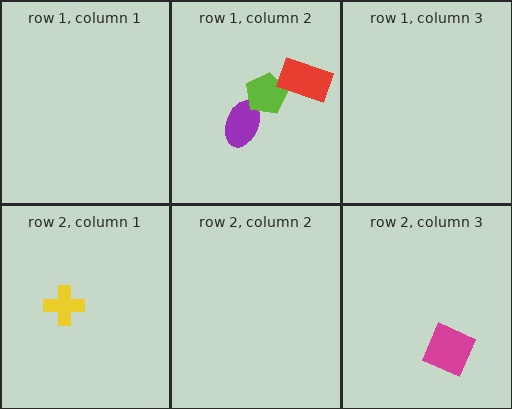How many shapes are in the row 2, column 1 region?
1.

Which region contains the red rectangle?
The row 1, column 2 region.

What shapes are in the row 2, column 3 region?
The magenta diamond.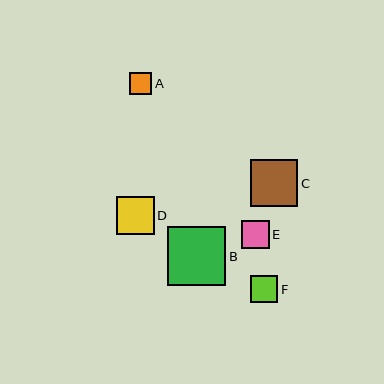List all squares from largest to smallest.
From largest to smallest: B, C, D, E, F, A.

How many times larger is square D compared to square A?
Square D is approximately 1.7 times the size of square A.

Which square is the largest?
Square B is the largest with a size of approximately 58 pixels.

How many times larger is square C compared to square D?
Square C is approximately 1.2 times the size of square D.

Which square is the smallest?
Square A is the smallest with a size of approximately 22 pixels.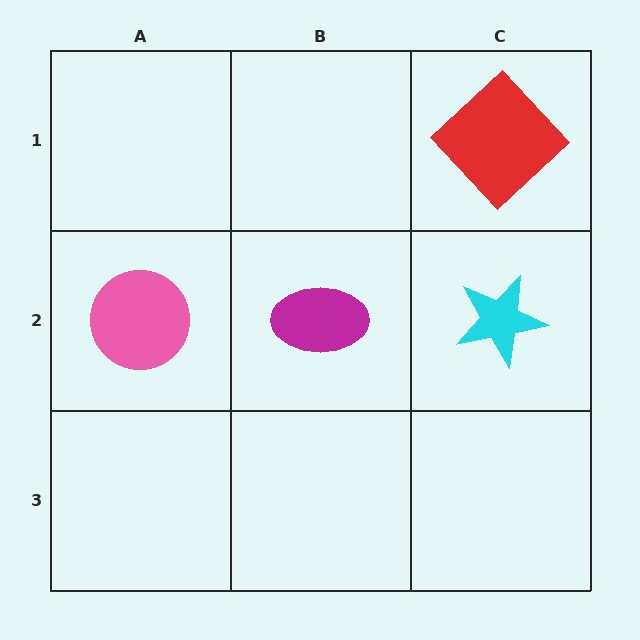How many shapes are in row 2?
3 shapes.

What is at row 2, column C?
A cyan star.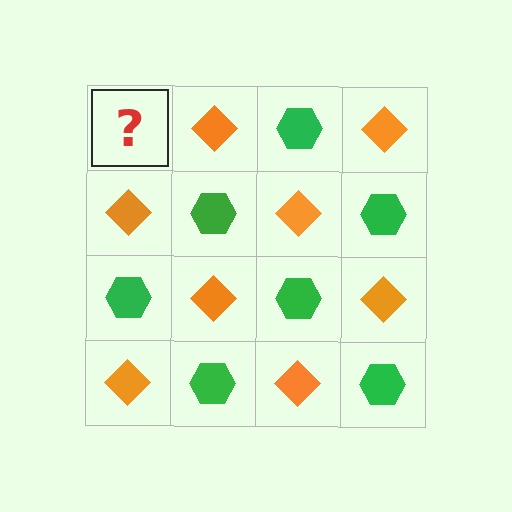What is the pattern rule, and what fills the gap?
The rule is that it alternates green hexagon and orange diamond in a checkerboard pattern. The gap should be filled with a green hexagon.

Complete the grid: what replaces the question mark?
The question mark should be replaced with a green hexagon.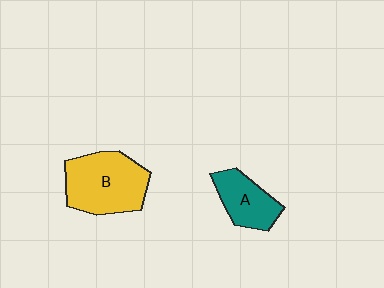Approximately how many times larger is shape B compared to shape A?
Approximately 1.7 times.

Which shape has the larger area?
Shape B (yellow).